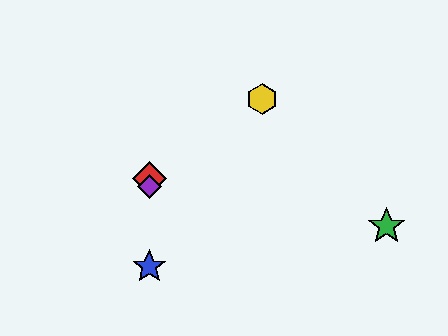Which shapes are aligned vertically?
The red diamond, the blue star, the purple diamond are aligned vertically.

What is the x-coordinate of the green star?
The green star is at x≈387.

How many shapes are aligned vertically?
3 shapes (the red diamond, the blue star, the purple diamond) are aligned vertically.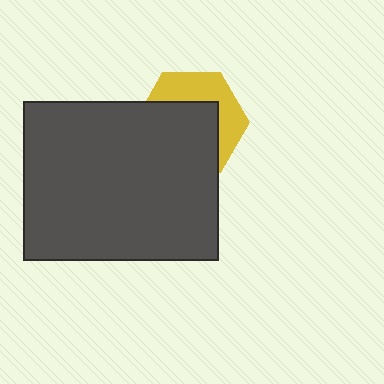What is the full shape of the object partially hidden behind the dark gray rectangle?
The partially hidden object is a yellow hexagon.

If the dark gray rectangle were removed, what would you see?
You would see the complete yellow hexagon.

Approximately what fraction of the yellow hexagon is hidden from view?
Roughly 60% of the yellow hexagon is hidden behind the dark gray rectangle.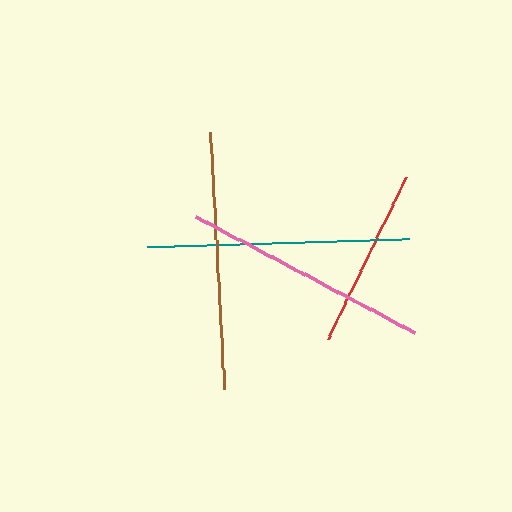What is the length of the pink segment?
The pink segment is approximately 248 pixels long.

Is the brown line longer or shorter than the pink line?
The brown line is longer than the pink line.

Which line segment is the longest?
The teal line is the longest at approximately 262 pixels.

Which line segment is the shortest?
The red line is the shortest at approximately 179 pixels.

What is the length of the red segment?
The red segment is approximately 179 pixels long.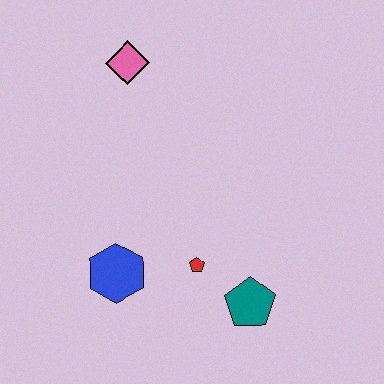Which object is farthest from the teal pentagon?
The pink diamond is farthest from the teal pentagon.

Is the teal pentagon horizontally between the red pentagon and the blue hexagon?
No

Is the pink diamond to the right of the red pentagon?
No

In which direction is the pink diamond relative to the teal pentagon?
The pink diamond is above the teal pentagon.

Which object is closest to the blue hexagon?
The red pentagon is closest to the blue hexagon.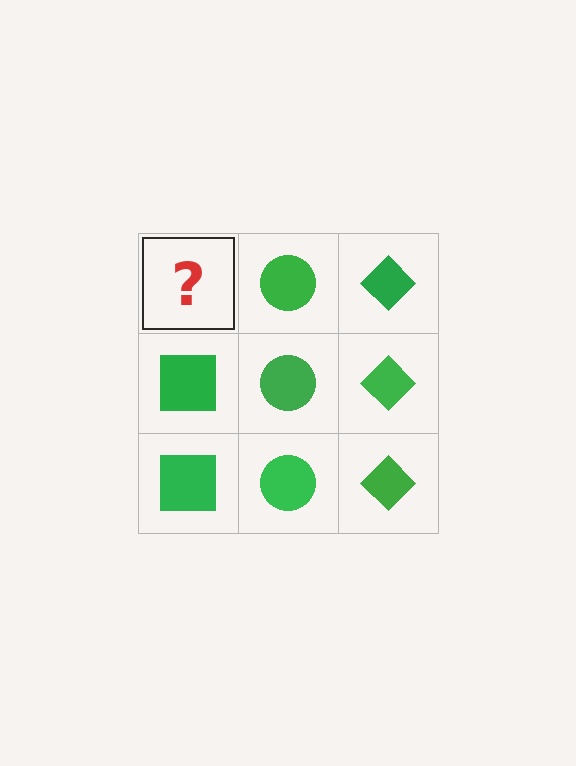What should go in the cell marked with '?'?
The missing cell should contain a green square.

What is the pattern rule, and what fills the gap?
The rule is that each column has a consistent shape. The gap should be filled with a green square.